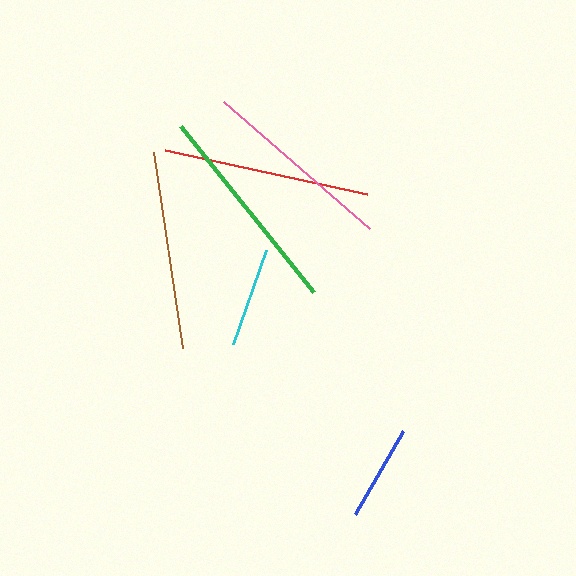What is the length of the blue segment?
The blue segment is approximately 96 pixels long.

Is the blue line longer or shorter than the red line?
The red line is longer than the blue line.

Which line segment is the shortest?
The blue line is the shortest at approximately 96 pixels.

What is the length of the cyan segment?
The cyan segment is approximately 100 pixels long.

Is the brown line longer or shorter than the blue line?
The brown line is longer than the blue line.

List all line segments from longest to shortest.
From longest to shortest: green, red, brown, pink, cyan, blue.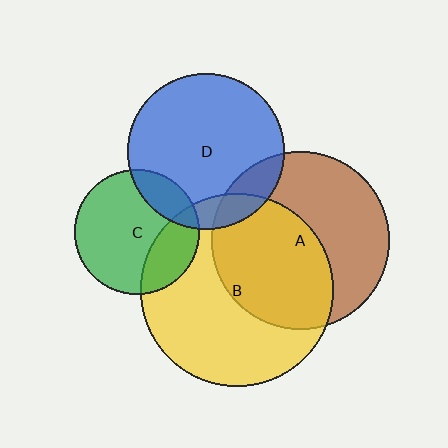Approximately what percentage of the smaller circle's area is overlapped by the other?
Approximately 50%.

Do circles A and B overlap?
Yes.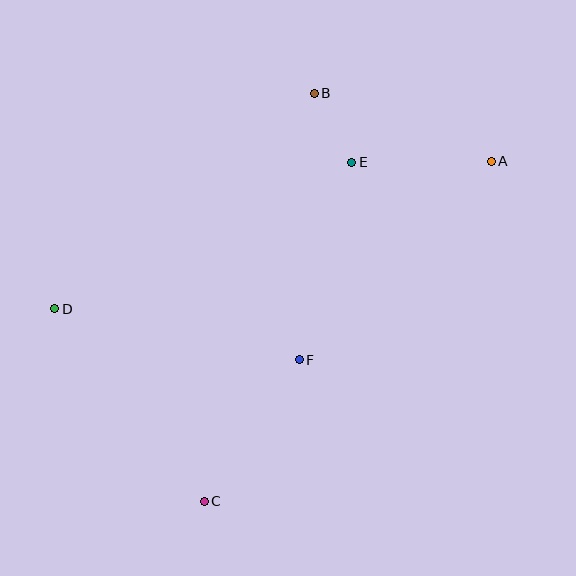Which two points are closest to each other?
Points B and E are closest to each other.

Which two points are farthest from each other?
Points A and D are farthest from each other.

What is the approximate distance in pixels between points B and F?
The distance between B and F is approximately 267 pixels.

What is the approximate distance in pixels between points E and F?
The distance between E and F is approximately 205 pixels.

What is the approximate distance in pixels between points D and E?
The distance between D and E is approximately 331 pixels.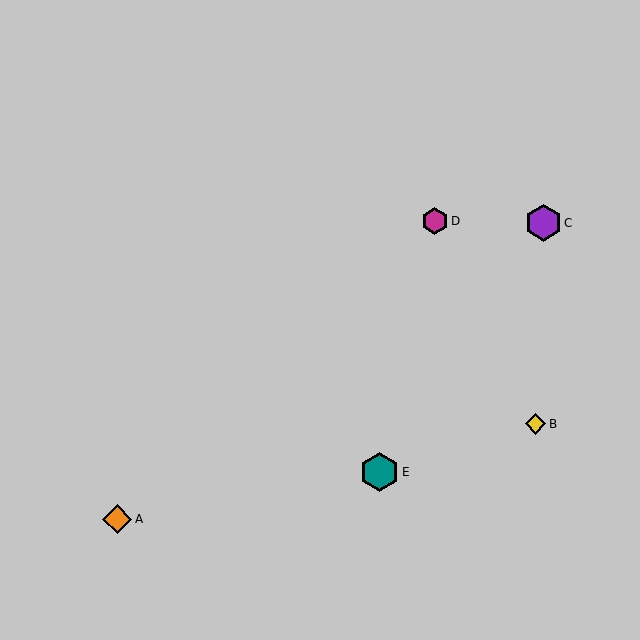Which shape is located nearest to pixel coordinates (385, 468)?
The teal hexagon (labeled E) at (379, 472) is nearest to that location.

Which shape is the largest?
The teal hexagon (labeled E) is the largest.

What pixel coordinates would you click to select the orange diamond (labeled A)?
Click at (117, 519) to select the orange diamond A.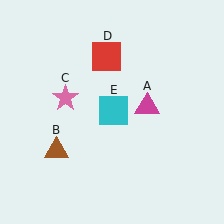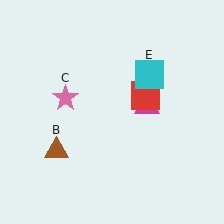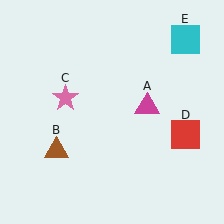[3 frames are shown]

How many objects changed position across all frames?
2 objects changed position: red square (object D), cyan square (object E).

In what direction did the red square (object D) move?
The red square (object D) moved down and to the right.